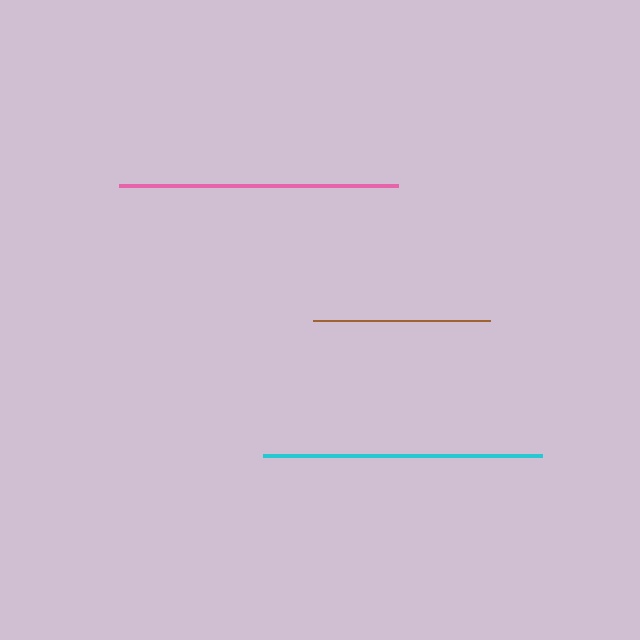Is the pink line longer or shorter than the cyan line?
The pink line is longer than the cyan line.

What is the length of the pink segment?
The pink segment is approximately 279 pixels long.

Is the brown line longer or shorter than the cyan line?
The cyan line is longer than the brown line.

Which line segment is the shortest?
The brown line is the shortest at approximately 177 pixels.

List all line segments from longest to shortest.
From longest to shortest: pink, cyan, brown.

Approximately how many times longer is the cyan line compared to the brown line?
The cyan line is approximately 1.6 times the length of the brown line.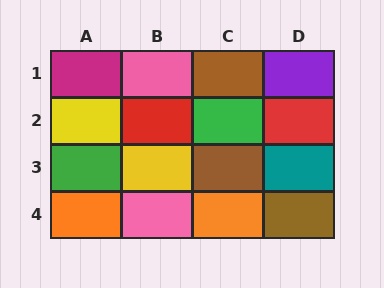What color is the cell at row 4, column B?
Pink.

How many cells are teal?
1 cell is teal.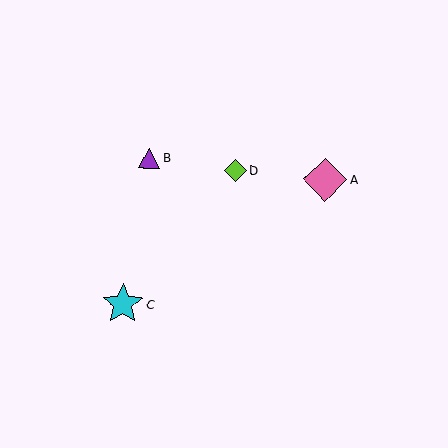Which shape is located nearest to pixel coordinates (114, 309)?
The cyan star (labeled C) at (123, 304) is nearest to that location.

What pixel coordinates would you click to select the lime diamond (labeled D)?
Click at (235, 170) to select the lime diamond D.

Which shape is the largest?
The pink diamond (labeled A) is the largest.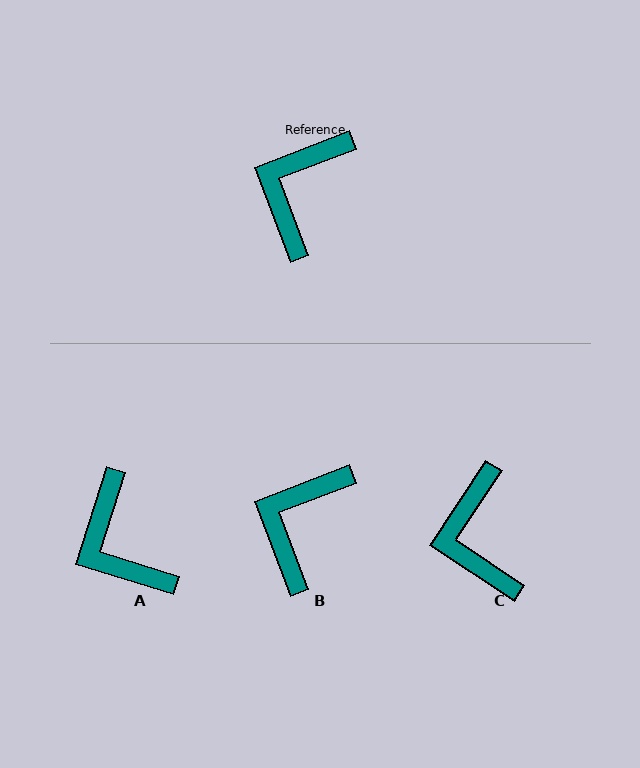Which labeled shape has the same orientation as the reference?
B.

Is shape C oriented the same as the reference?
No, it is off by about 35 degrees.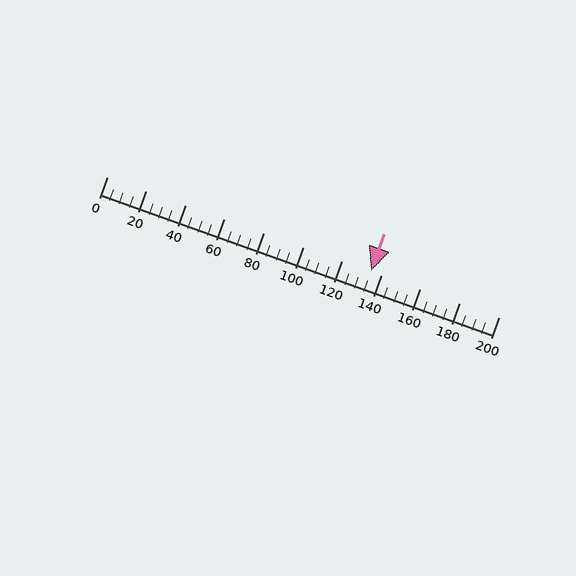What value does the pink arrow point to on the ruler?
The pink arrow points to approximately 135.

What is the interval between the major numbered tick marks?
The major tick marks are spaced 20 units apart.